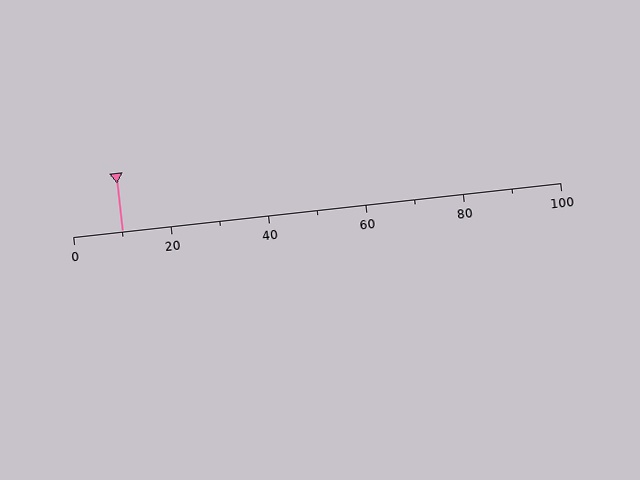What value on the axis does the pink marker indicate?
The marker indicates approximately 10.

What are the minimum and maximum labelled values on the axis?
The axis runs from 0 to 100.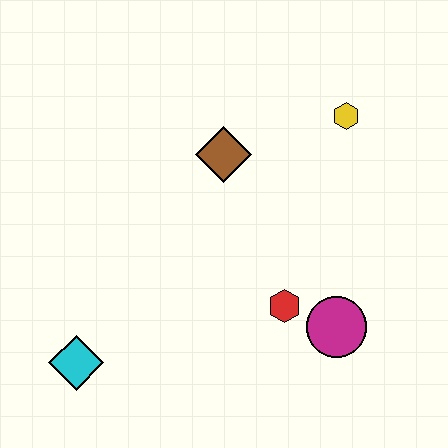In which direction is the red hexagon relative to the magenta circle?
The red hexagon is to the left of the magenta circle.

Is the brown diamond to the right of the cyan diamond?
Yes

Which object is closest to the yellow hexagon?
The brown diamond is closest to the yellow hexagon.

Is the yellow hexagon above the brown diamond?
Yes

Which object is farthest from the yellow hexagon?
The cyan diamond is farthest from the yellow hexagon.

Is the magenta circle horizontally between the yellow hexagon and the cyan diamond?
Yes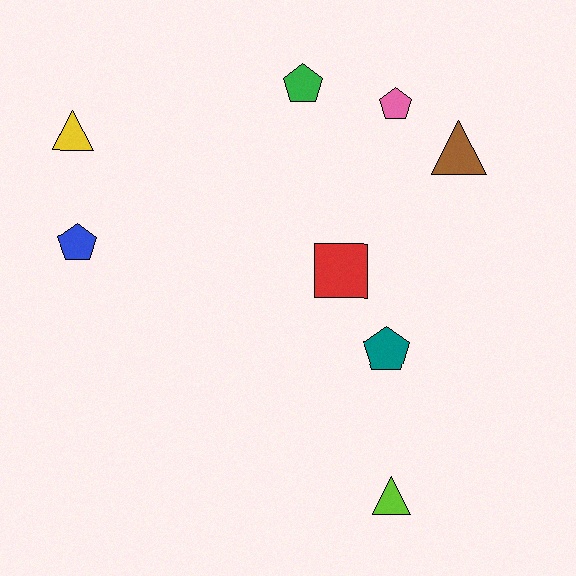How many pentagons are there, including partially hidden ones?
There are 4 pentagons.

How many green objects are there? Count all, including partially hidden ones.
There is 1 green object.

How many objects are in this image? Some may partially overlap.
There are 8 objects.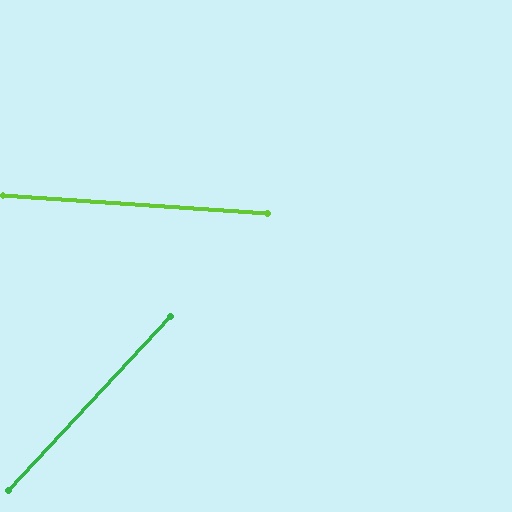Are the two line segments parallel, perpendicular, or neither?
Neither parallel nor perpendicular — they differ by about 51°.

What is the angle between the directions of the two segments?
Approximately 51 degrees.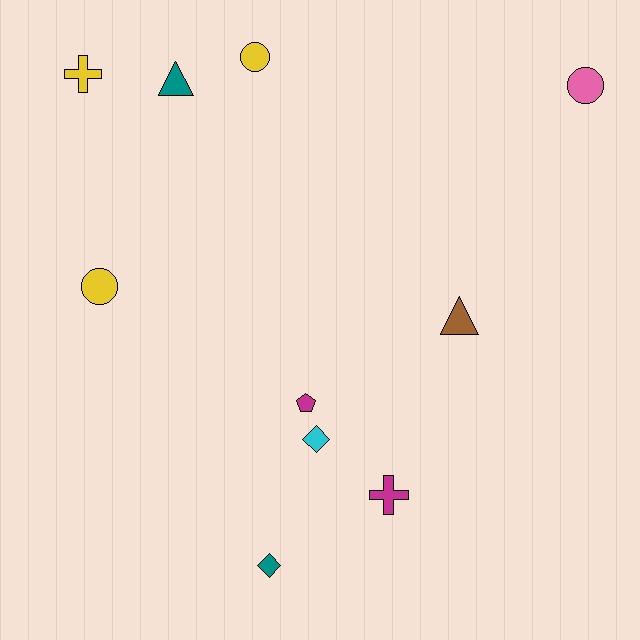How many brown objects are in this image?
There is 1 brown object.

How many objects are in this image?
There are 10 objects.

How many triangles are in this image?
There are 2 triangles.